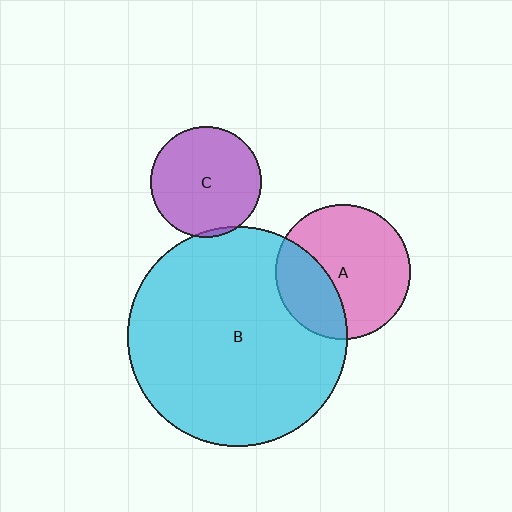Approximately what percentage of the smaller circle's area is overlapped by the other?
Approximately 5%.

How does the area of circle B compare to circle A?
Approximately 2.7 times.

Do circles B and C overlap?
Yes.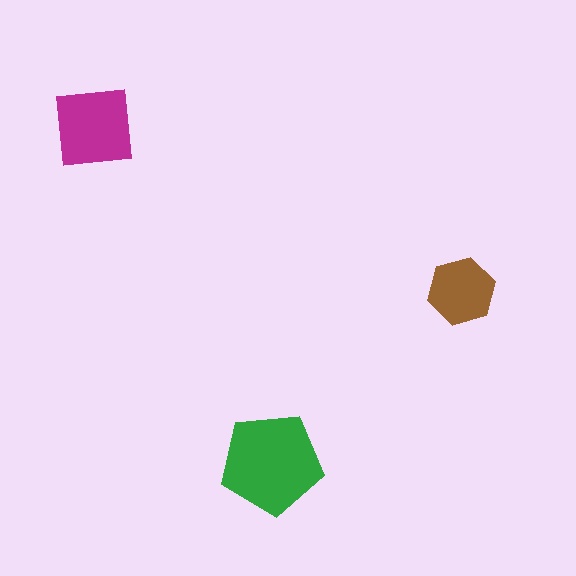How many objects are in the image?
There are 3 objects in the image.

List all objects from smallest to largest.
The brown hexagon, the magenta square, the green pentagon.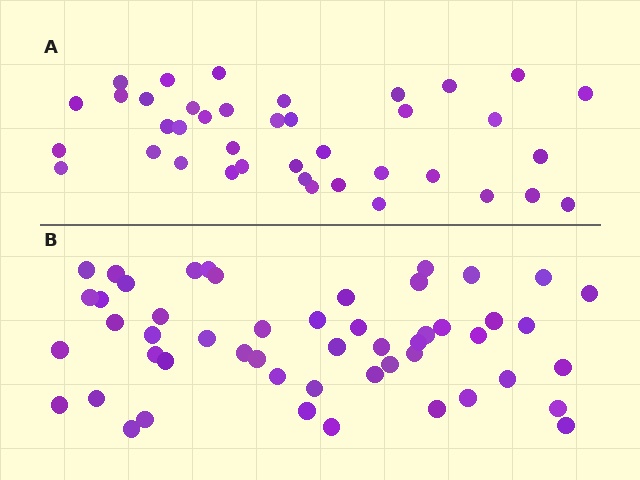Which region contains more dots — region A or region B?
Region B (the bottom region) has more dots.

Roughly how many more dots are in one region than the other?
Region B has roughly 12 or so more dots than region A.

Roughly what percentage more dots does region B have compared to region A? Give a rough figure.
About 30% more.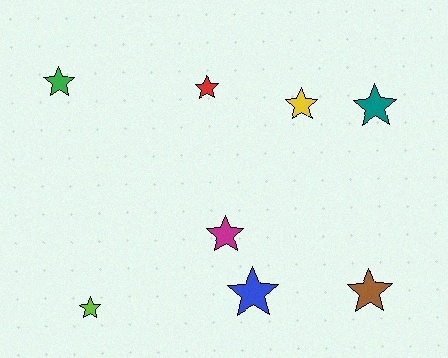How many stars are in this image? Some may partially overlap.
There are 8 stars.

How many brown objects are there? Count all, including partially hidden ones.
There is 1 brown object.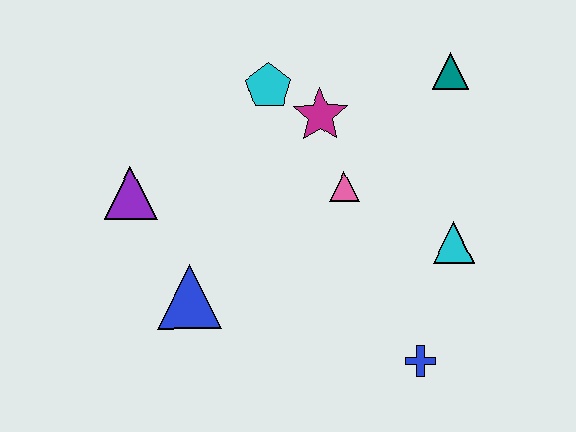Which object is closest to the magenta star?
The cyan pentagon is closest to the magenta star.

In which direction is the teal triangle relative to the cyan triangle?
The teal triangle is above the cyan triangle.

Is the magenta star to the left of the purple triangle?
No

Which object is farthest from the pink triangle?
The purple triangle is farthest from the pink triangle.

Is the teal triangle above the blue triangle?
Yes